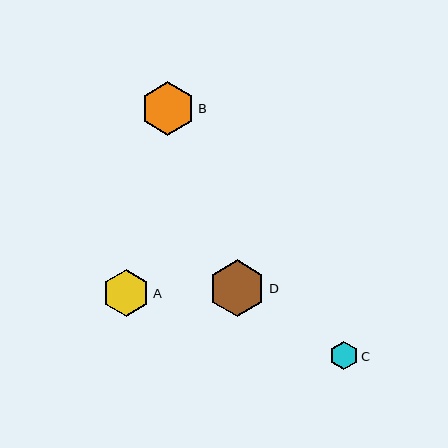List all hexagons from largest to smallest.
From largest to smallest: D, B, A, C.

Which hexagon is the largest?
Hexagon D is the largest with a size of approximately 57 pixels.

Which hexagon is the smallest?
Hexagon C is the smallest with a size of approximately 28 pixels.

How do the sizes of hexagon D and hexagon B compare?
Hexagon D and hexagon B are approximately the same size.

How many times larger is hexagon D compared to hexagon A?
Hexagon D is approximately 1.2 times the size of hexagon A.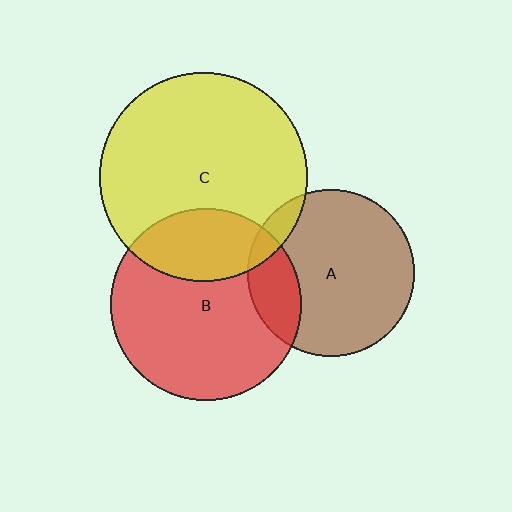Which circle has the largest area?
Circle C (yellow).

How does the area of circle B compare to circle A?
Approximately 1.3 times.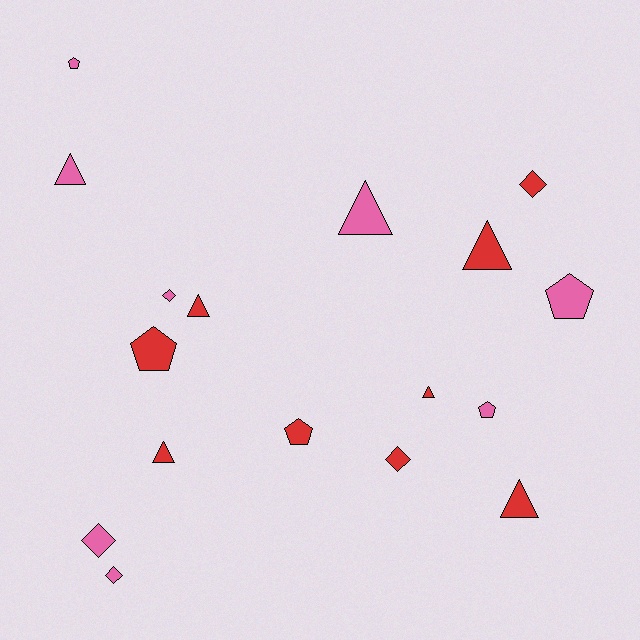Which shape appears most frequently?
Triangle, with 7 objects.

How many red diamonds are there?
There are 2 red diamonds.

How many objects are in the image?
There are 17 objects.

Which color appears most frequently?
Red, with 9 objects.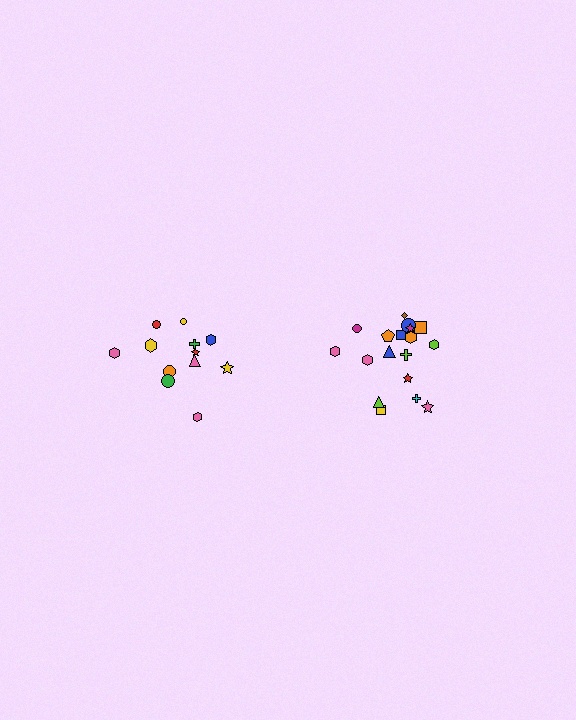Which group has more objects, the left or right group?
The right group.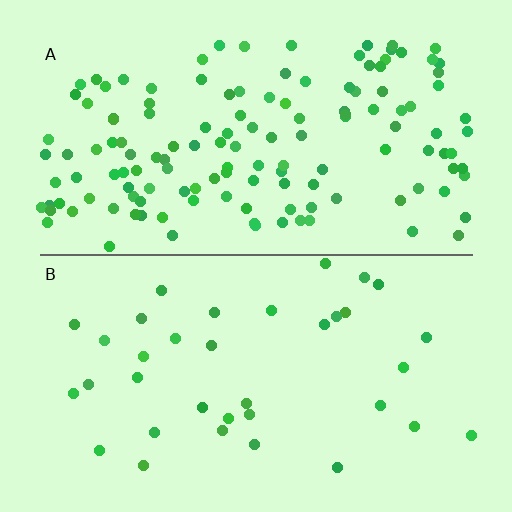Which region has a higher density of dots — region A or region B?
A (the top).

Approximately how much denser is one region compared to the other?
Approximately 3.9× — region A over region B.